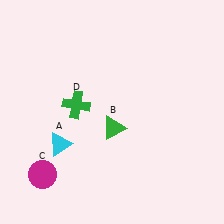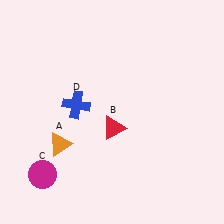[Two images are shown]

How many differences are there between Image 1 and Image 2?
There are 3 differences between the two images.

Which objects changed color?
A changed from cyan to orange. B changed from green to red. D changed from green to blue.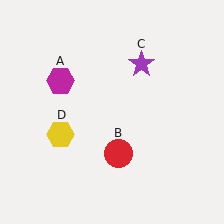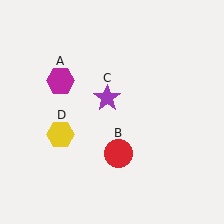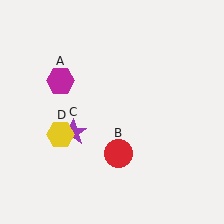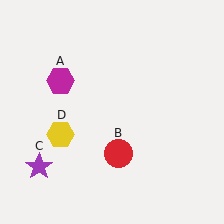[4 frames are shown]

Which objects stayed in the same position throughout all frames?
Magenta hexagon (object A) and red circle (object B) and yellow hexagon (object D) remained stationary.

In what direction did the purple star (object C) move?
The purple star (object C) moved down and to the left.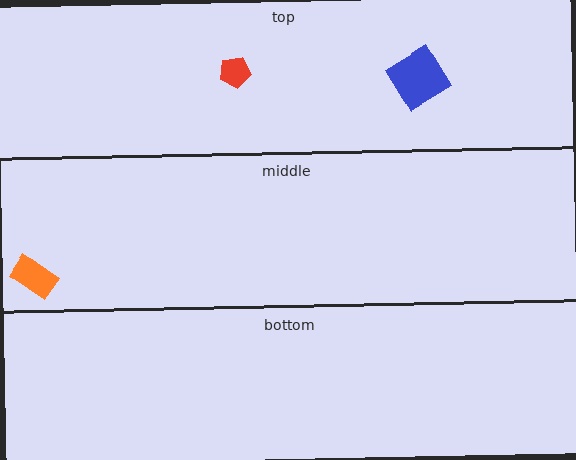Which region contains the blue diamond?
The top region.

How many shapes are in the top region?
2.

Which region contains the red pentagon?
The top region.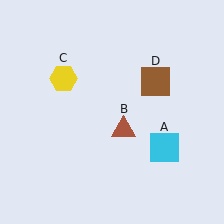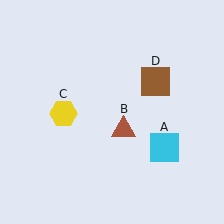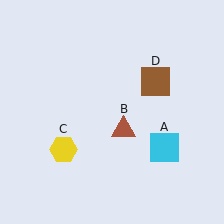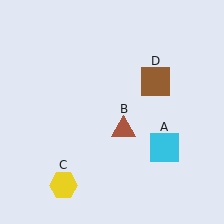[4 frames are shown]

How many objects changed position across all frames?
1 object changed position: yellow hexagon (object C).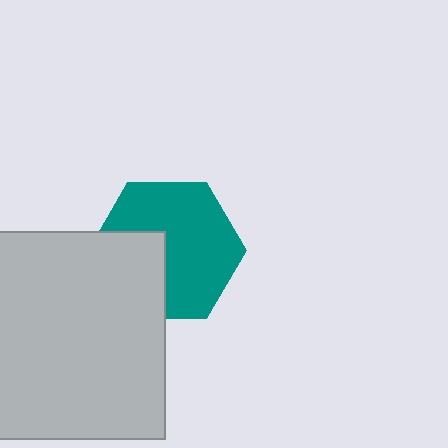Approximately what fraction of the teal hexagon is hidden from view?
Roughly 33% of the teal hexagon is hidden behind the light gray square.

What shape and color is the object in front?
The object in front is a light gray square.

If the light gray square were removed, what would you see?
You would see the complete teal hexagon.